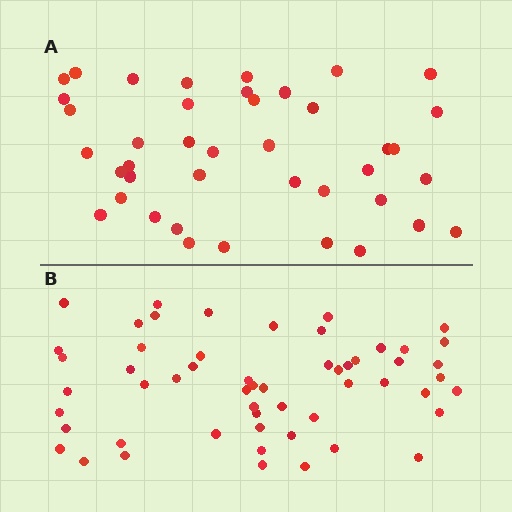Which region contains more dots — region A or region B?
Region B (the bottom region) has more dots.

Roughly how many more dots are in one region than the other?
Region B has approximately 15 more dots than region A.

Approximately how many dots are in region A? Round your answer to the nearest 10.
About 40 dots. (The exact count is 41, which rounds to 40.)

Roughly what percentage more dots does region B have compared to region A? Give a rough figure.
About 35% more.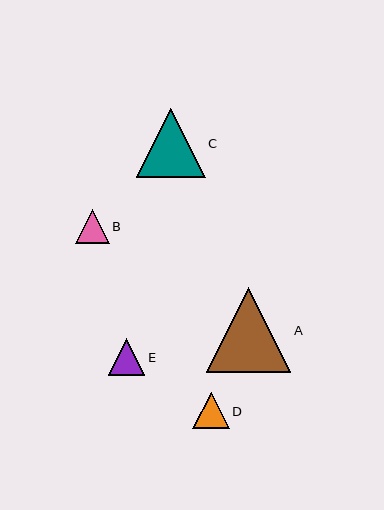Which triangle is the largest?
Triangle A is the largest with a size of approximately 85 pixels.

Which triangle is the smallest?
Triangle B is the smallest with a size of approximately 34 pixels.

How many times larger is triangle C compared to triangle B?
Triangle C is approximately 2.0 times the size of triangle B.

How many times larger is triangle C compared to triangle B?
Triangle C is approximately 2.0 times the size of triangle B.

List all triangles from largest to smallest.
From largest to smallest: A, C, D, E, B.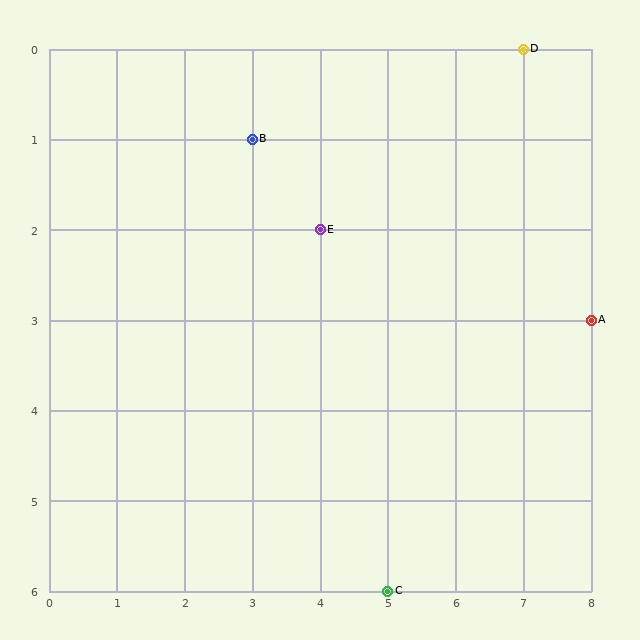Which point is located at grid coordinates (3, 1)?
Point B is at (3, 1).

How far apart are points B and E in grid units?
Points B and E are 1 column and 1 row apart (about 1.4 grid units diagonally).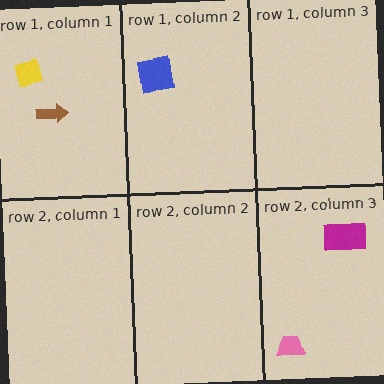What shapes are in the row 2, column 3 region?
The magenta rectangle, the pink trapezoid.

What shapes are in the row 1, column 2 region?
The blue square.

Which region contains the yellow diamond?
The row 1, column 1 region.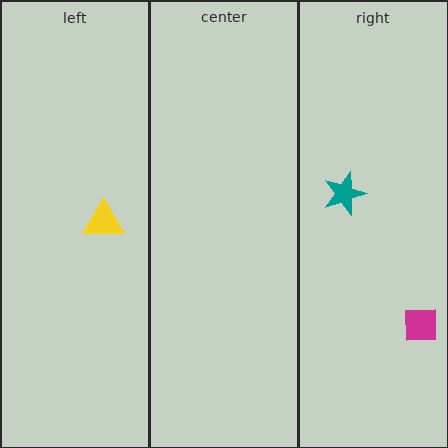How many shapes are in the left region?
1.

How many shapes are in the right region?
2.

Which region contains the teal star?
The right region.